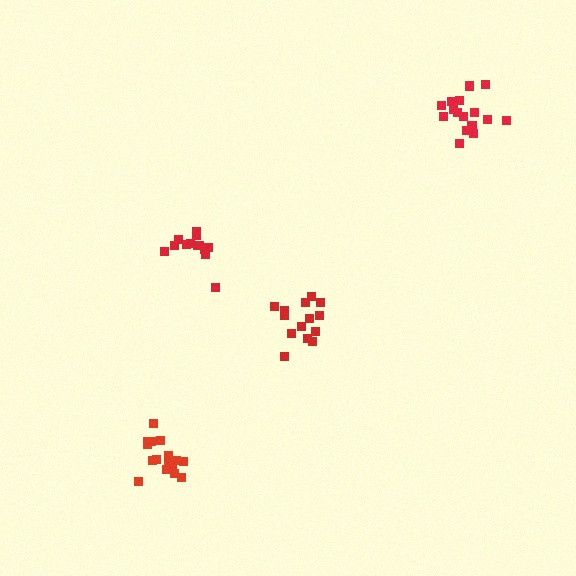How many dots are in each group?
Group 1: 13 dots, Group 2: 17 dots, Group 3: 14 dots, Group 4: 16 dots (60 total).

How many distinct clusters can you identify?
There are 4 distinct clusters.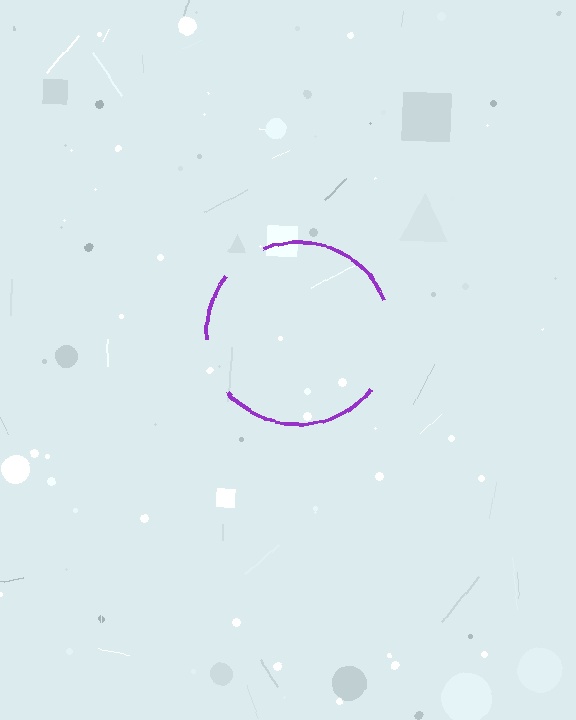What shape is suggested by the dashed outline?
The dashed outline suggests a circle.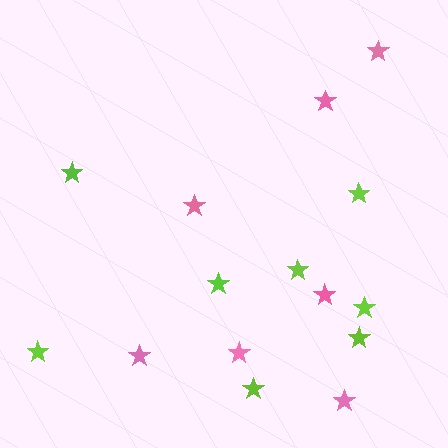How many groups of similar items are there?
There are 2 groups: one group of lime stars (8) and one group of pink stars (7).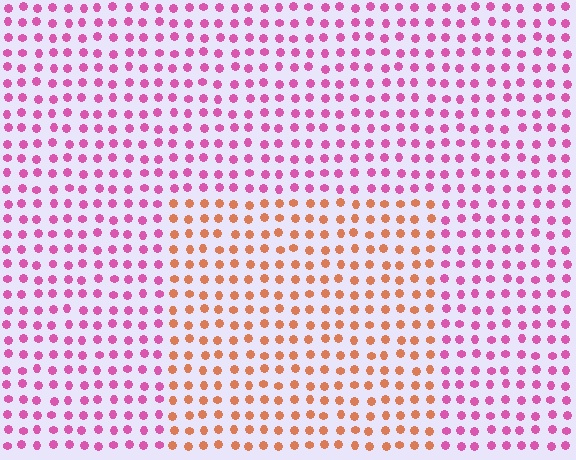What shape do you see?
I see a rectangle.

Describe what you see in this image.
The image is filled with small pink elements in a uniform arrangement. A rectangle-shaped region is visible where the elements are tinted to a slightly different hue, forming a subtle color boundary.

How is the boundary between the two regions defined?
The boundary is defined purely by a slight shift in hue (about 58 degrees). Spacing, size, and orientation are identical on both sides.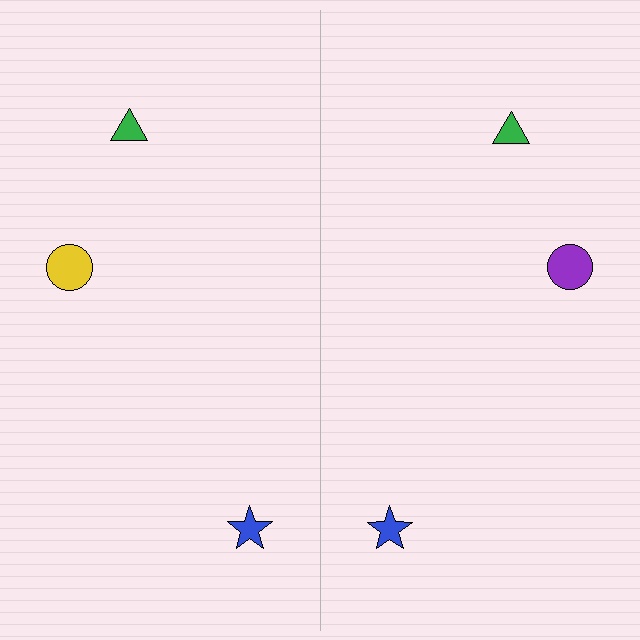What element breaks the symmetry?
The purple circle on the right side breaks the symmetry — its mirror counterpart is yellow.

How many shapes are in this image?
There are 6 shapes in this image.